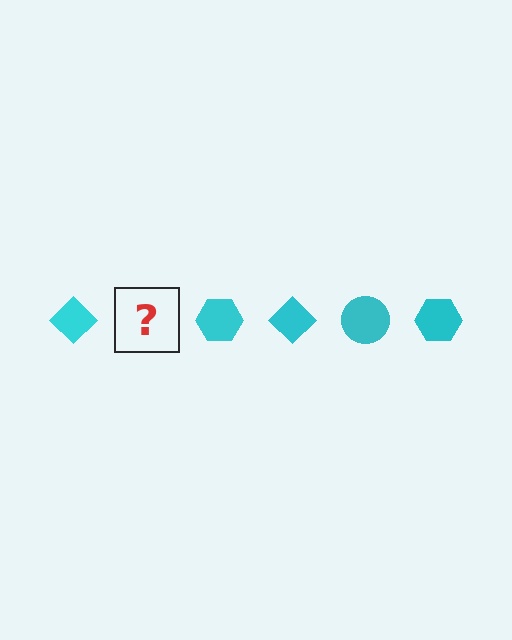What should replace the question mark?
The question mark should be replaced with a cyan circle.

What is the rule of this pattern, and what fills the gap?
The rule is that the pattern cycles through diamond, circle, hexagon shapes in cyan. The gap should be filled with a cyan circle.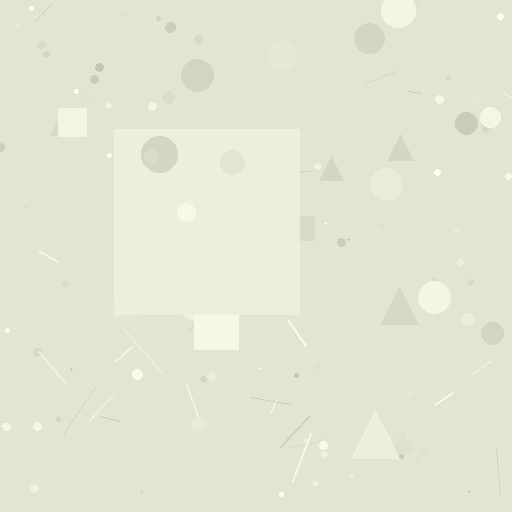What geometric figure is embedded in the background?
A square is embedded in the background.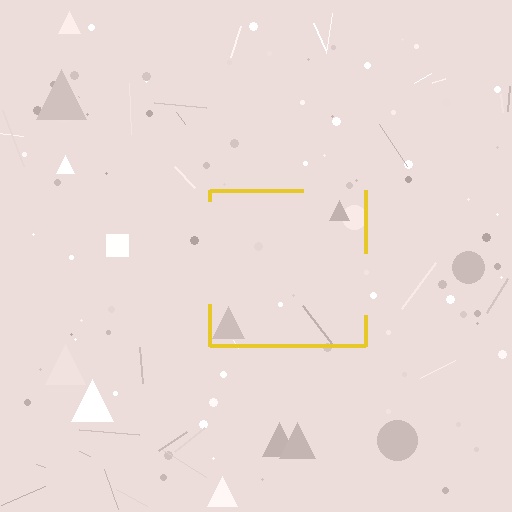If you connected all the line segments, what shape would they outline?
They would outline a square.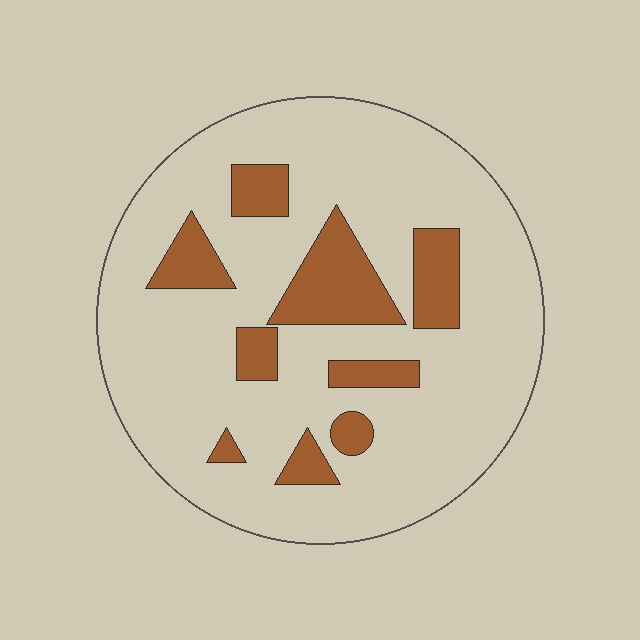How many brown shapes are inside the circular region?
9.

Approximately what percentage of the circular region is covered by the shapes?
Approximately 20%.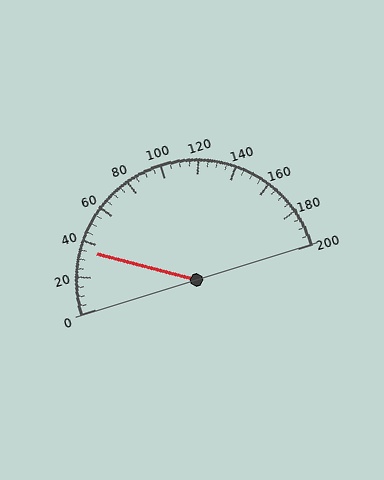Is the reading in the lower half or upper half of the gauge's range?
The reading is in the lower half of the range (0 to 200).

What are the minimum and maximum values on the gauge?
The gauge ranges from 0 to 200.